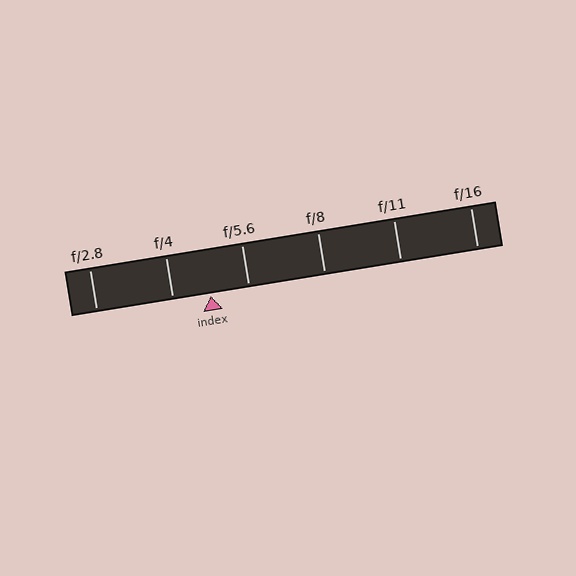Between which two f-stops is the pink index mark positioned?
The index mark is between f/4 and f/5.6.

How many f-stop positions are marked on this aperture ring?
There are 6 f-stop positions marked.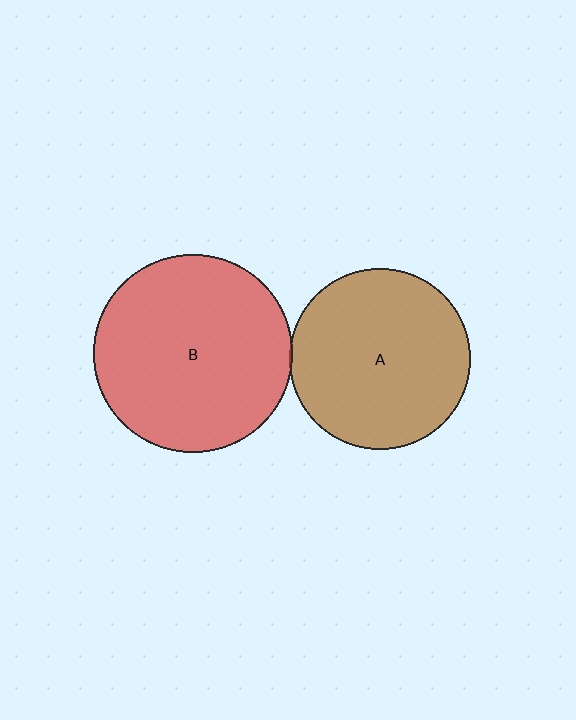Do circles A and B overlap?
Yes.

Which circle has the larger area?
Circle B (red).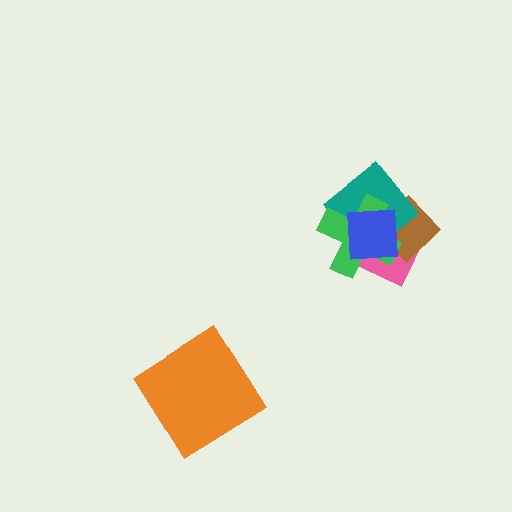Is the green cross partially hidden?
Yes, it is partially covered by another shape.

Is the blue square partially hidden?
No, no other shape covers it.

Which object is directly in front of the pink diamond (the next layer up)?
The brown diamond is directly in front of the pink diamond.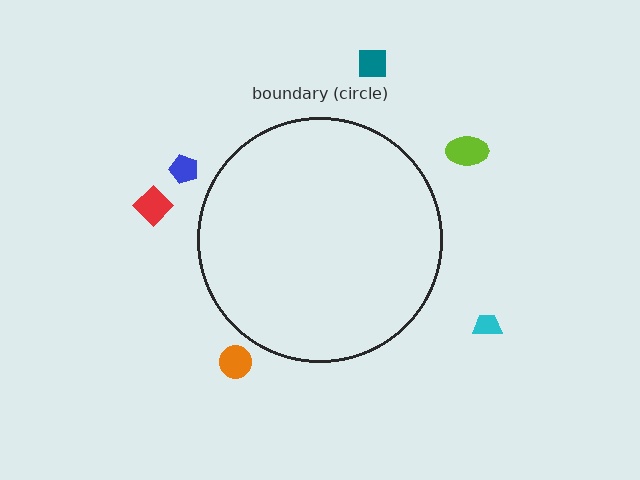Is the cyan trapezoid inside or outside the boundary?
Outside.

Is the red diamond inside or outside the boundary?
Outside.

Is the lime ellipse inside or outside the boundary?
Outside.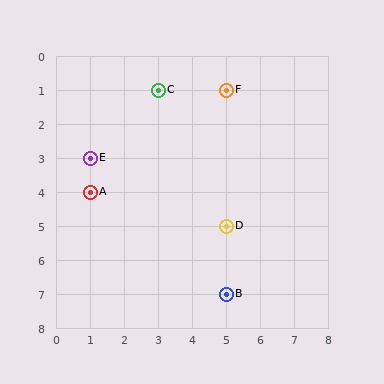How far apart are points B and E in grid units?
Points B and E are 4 columns and 4 rows apart (about 5.7 grid units diagonally).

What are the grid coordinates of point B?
Point B is at grid coordinates (5, 7).